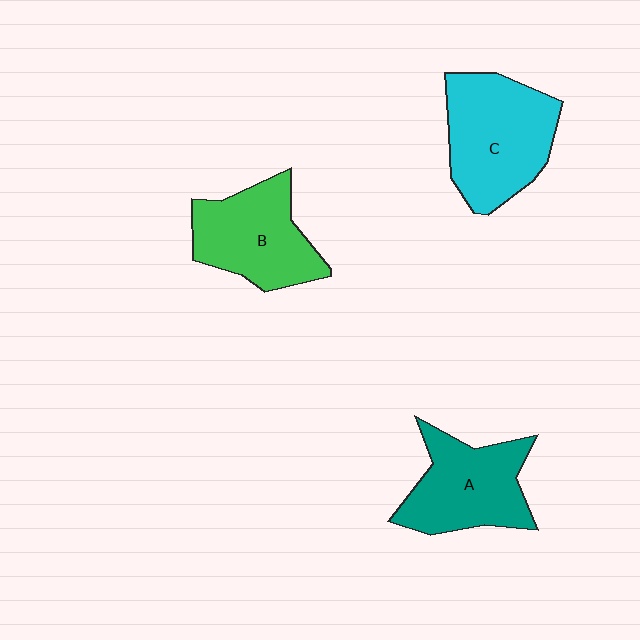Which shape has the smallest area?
Shape B (green).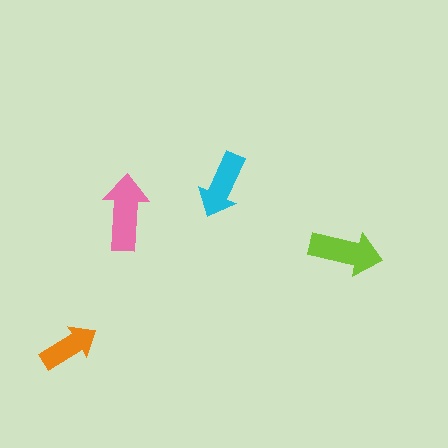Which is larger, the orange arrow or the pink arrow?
The pink one.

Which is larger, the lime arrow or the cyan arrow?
The lime one.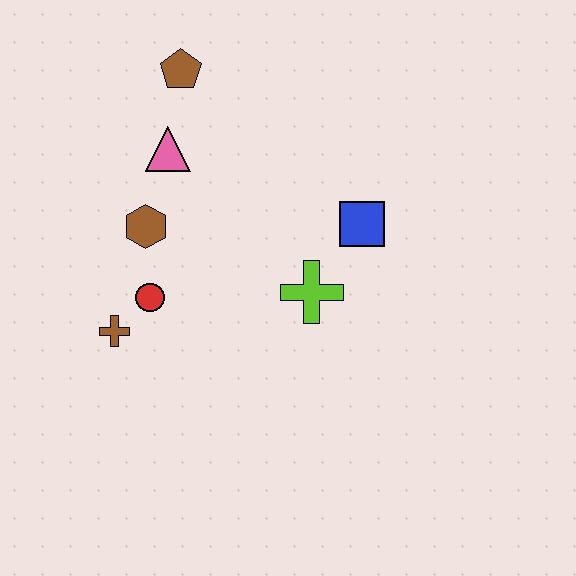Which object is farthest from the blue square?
The brown cross is farthest from the blue square.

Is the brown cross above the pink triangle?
No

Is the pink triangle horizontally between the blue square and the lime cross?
No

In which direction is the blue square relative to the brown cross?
The blue square is to the right of the brown cross.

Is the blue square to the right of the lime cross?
Yes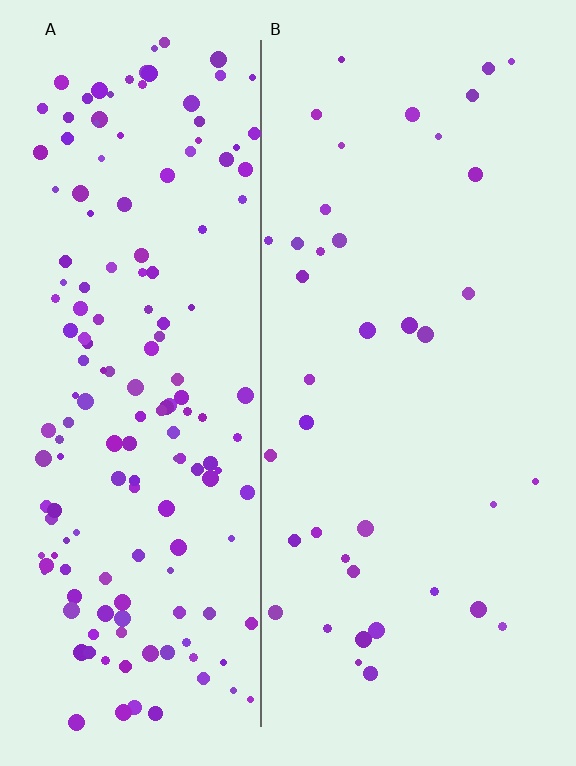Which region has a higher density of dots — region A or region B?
A (the left).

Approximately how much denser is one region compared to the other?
Approximately 4.3× — region A over region B.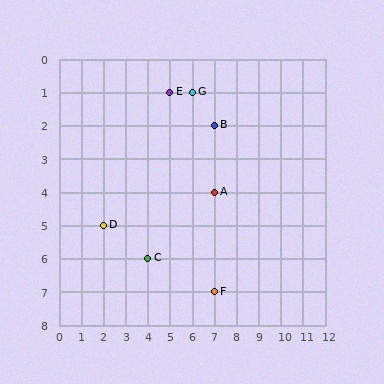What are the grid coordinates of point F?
Point F is at grid coordinates (7, 7).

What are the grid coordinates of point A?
Point A is at grid coordinates (7, 4).